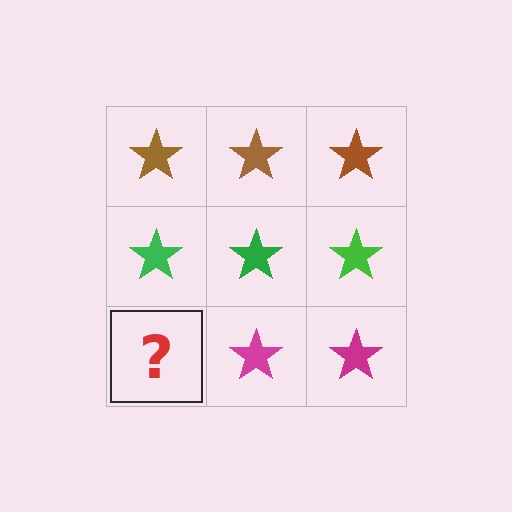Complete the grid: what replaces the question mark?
The question mark should be replaced with a magenta star.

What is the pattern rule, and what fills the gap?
The rule is that each row has a consistent color. The gap should be filled with a magenta star.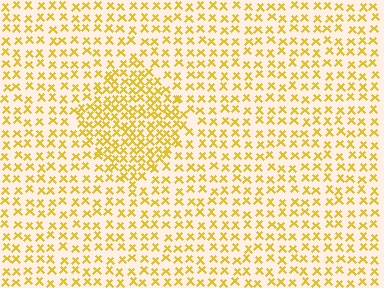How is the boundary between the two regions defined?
The boundary is defined by a change in element density (approximately 1.8x ratio). All elements are the same color, size, and shape.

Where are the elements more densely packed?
The elements are more densely packed inside the diamond boundary.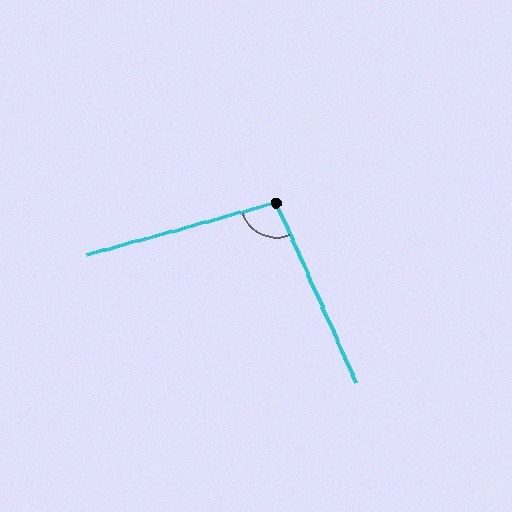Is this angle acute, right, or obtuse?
It is obtuse.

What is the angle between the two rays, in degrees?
Approximately 99 degrees.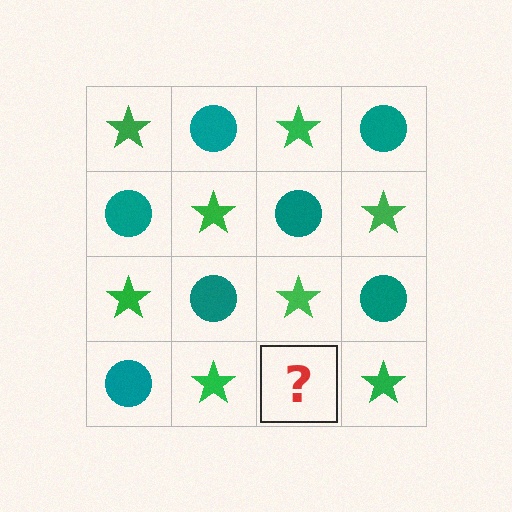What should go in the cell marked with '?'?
The missing cell should contain a teal circle.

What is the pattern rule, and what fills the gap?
The rule is that it alternates green star and teal circle in a checkerboard pattern. The gap should be filled with a teal circle.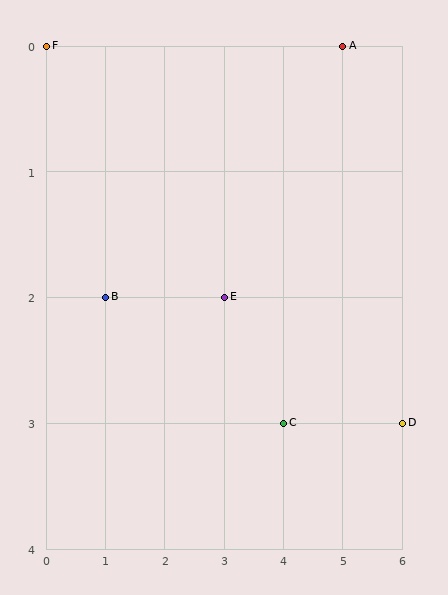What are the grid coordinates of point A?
Point A is at grid coordinates (5, 0).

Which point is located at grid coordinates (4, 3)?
Point C is at (4, 3).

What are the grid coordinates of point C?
Point C is at grid coordinates (4, 3).